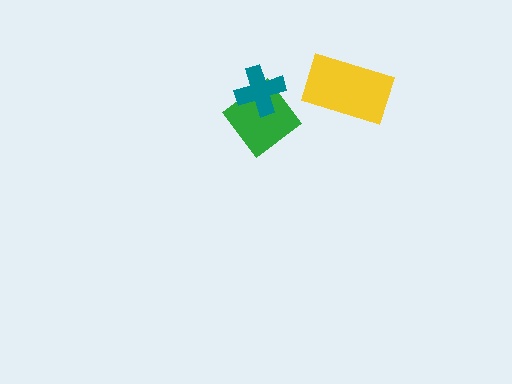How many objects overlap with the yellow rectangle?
0 objects overlap with the yellow rectangle.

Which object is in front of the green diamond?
The teal cross is in front of the green diamond.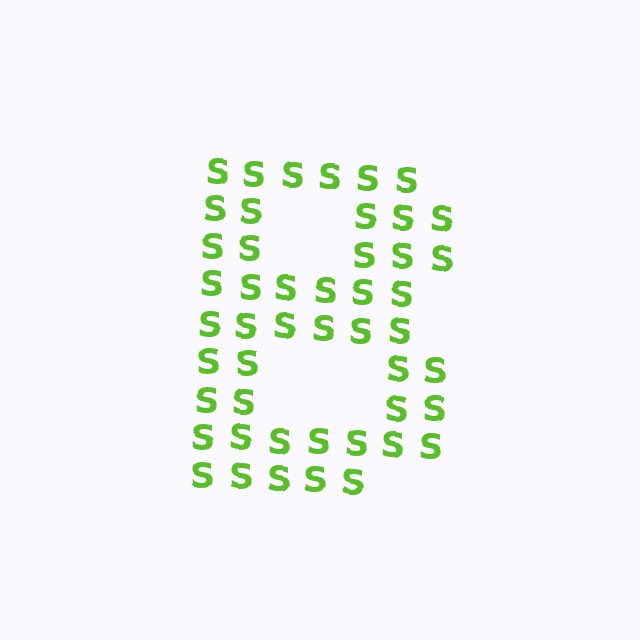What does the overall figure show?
The overall figure shows the letter B.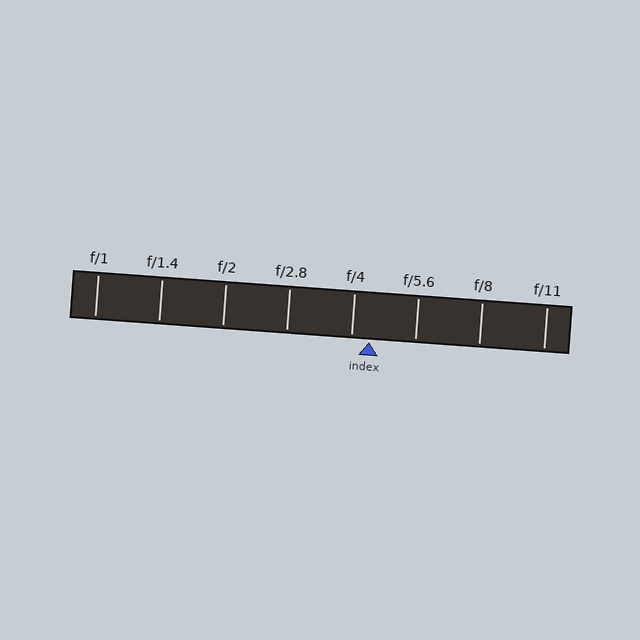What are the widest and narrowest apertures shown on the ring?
The widest aperture shown is f/1 and the narrowest is f/11.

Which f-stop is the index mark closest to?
The index mark is closest to f/4.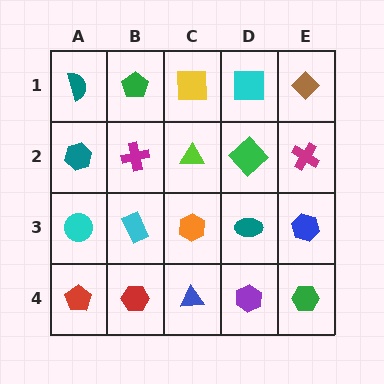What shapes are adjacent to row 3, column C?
A lime triangle (row 2, column C), a blue triangle (row 4, column C), a cyan rectangle (row 3, column B), a teal ellipse (row 3, column D).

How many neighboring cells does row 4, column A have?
2.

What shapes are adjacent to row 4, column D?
A teal ellipse (row 3, column D), a blue triangle (row 4, column C), a green hexagon (row 4, column E).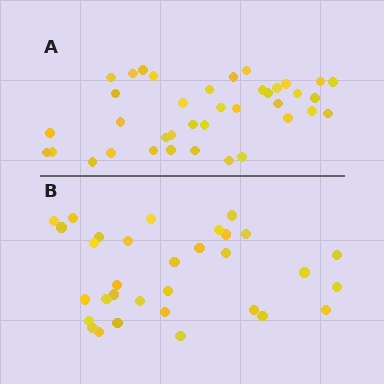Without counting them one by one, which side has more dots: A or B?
Region A (the top region) has more dots.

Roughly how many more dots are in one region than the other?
Region A has about 6 more dots than region B.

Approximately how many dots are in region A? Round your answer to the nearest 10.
About 40 dots. (The exact count is 38, which rounds to 40.)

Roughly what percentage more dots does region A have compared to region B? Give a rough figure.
About 20% more.